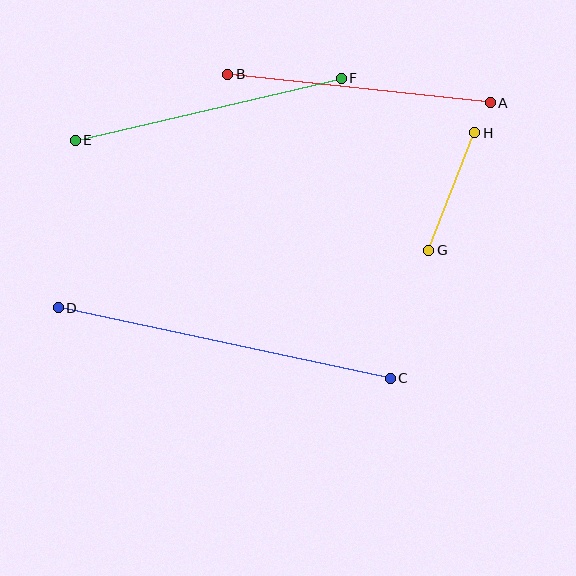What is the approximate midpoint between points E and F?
The midpoint is at approximately (208, 109) pixels.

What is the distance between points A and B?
The distance is approximately 264 pixels.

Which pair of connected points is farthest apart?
Points C and D are farthest apart.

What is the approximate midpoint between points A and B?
The midpoint is at approximately (359, 88) pixels.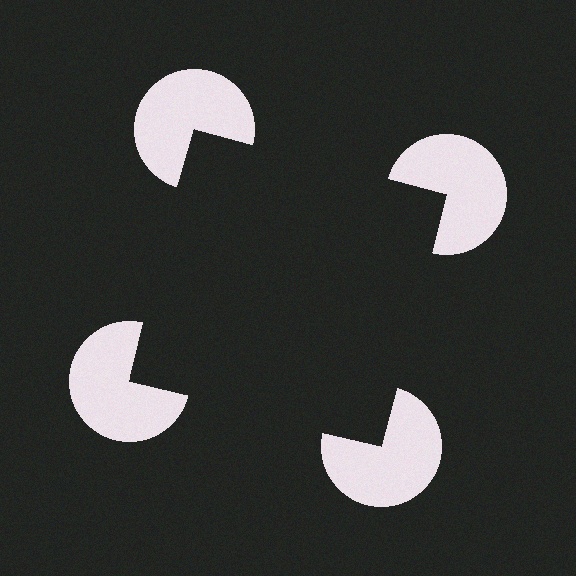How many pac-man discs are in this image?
There are 4 — one at each vertex of the illusory square.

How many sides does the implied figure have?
4 sides.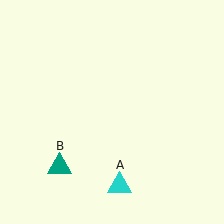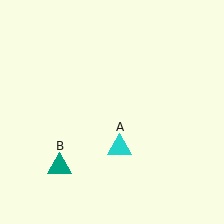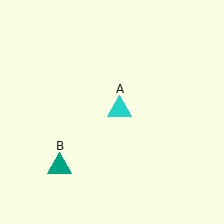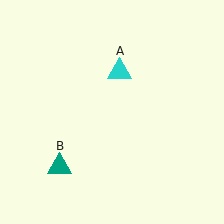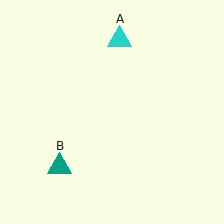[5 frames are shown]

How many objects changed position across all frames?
1 object changed position: cyan triangle (object A).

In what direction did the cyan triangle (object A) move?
The cyan triangle (object A) moved up.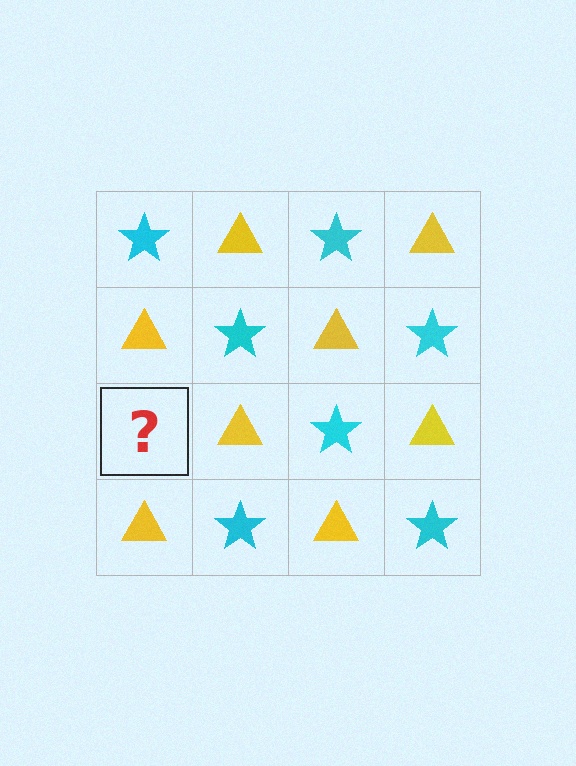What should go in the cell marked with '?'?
The missing cell should contain a cyan star.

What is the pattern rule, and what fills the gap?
The rule is that it alternates cyan star and yellow triangle in a checkerboard pattern. The gap should be filled with a cyan star.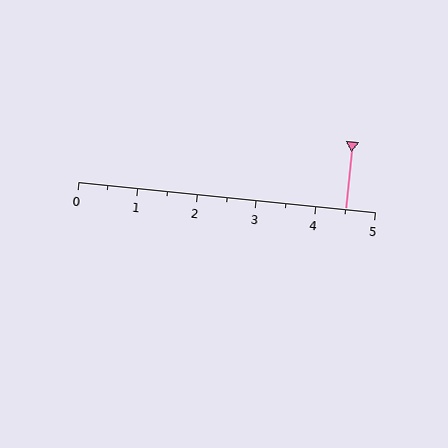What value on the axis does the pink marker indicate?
The marker indicates approximately 4.5.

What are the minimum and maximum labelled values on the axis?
The axis runs from 0 to 5.